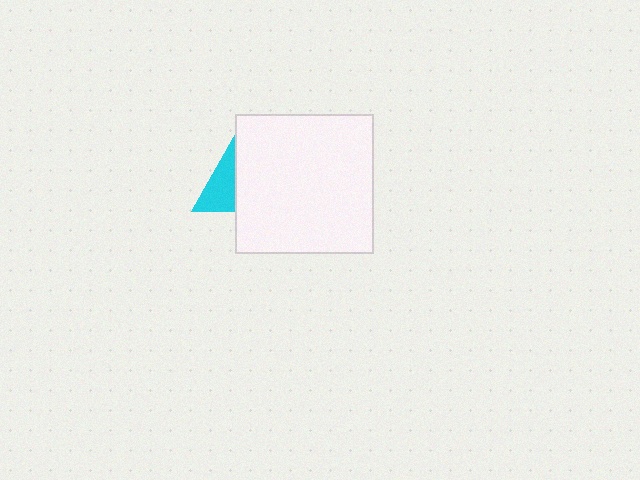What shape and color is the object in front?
The object in front is a white square.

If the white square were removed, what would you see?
You would see the complete cyan triangle.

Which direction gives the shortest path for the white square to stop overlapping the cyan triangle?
Moving right gives the shortest separation.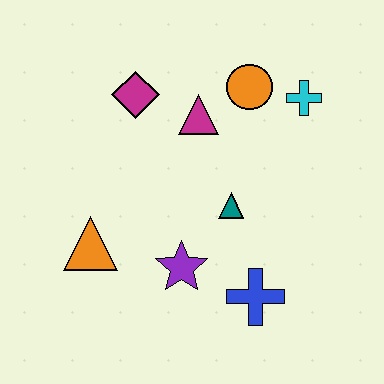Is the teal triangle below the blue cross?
No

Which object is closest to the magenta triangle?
The orange circle is closest to the magenta triangle.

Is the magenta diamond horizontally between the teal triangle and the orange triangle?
Yes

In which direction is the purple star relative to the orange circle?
The purple star is below the orange circle.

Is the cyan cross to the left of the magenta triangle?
No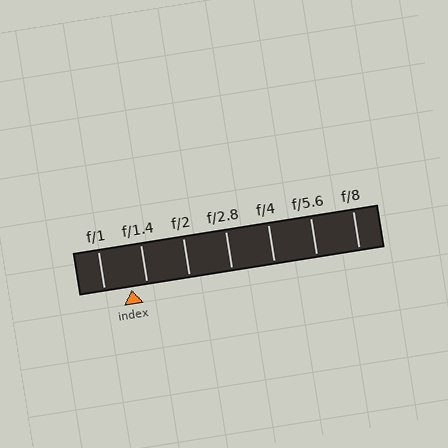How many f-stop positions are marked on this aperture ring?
There are 7 f-stop positions marked.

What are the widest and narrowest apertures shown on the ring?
The widest aperture shown is f/1 and the narrowest is f/8.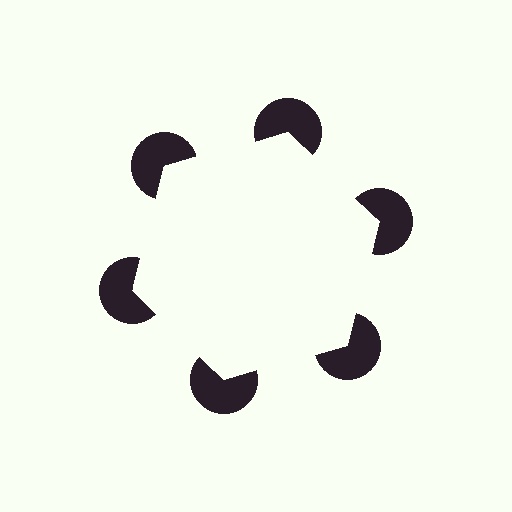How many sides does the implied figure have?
6 sides.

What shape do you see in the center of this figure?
An illusory hexagon — its edges are inferred from the aligned wedge cuts in the pac-man discs, not physically drawn.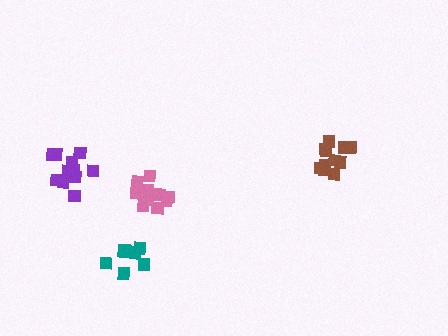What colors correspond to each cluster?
The clusters are colored: teal, brown, pink, purple.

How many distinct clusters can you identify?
There are 4 distinct clusters.